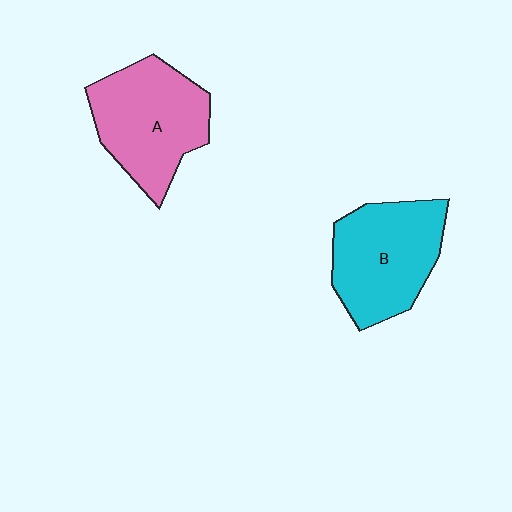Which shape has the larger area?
Shape A (pink).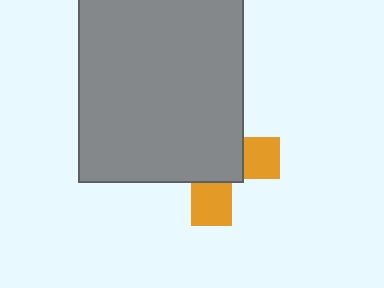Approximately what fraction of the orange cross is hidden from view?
Roughly 66% of the orange cross is hidden behind the gray rectangle.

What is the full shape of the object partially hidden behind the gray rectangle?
The partially hidden object is an orange cross.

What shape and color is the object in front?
The object in front is a gray rectangle.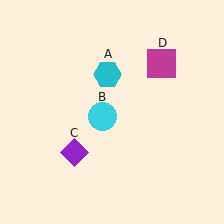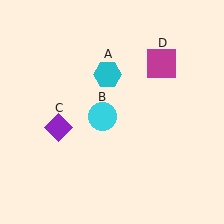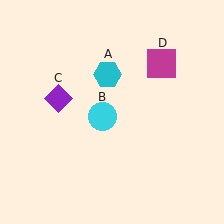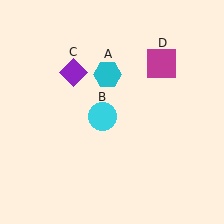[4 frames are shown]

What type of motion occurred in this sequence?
The purple diamond (object C) rotated clockwise around the center of the scene.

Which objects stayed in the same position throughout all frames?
Cyan hexagon (object A) and cyan circle (object B) and magenta square (object D) remained stationary.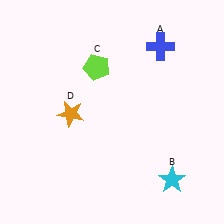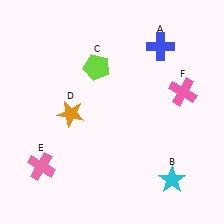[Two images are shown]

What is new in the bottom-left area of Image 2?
A pink cross (E) was added in the bottom-left area of Image 2.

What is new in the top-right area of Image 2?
A pink cross (F) was added in the top-right area of Image 2.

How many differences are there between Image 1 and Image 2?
There are 2 differences between the two images.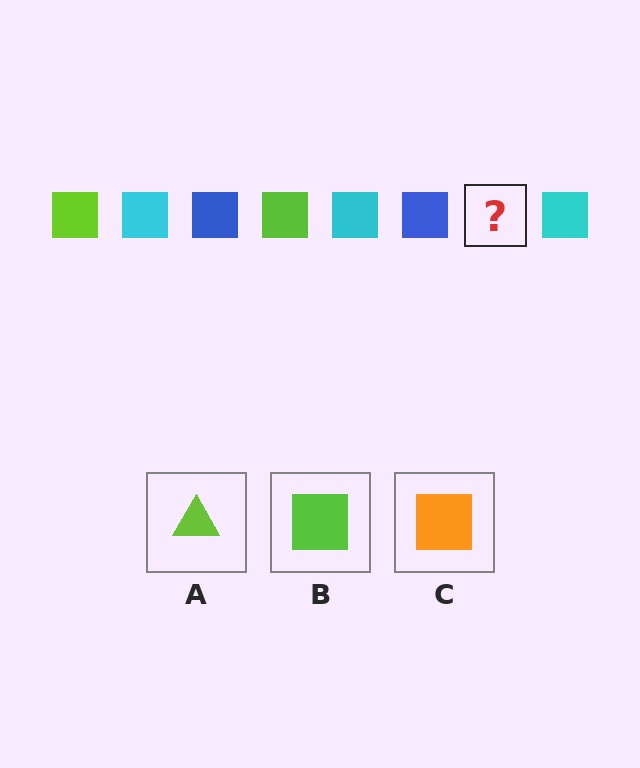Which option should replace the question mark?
Option B.